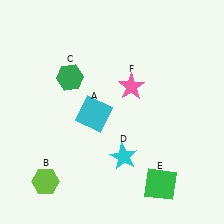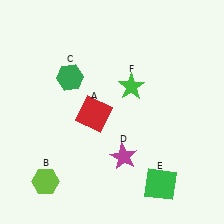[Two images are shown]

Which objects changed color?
A changed from cyan to red. D changed from cyan to magenta. F changed from pink to green.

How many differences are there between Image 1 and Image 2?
There are 3 differences between the two images.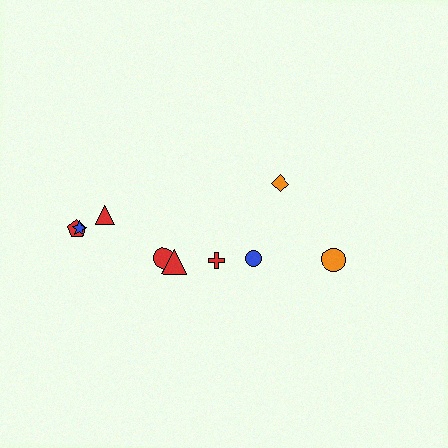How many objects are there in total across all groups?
There are 9 objects.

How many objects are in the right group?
There are 3 objects.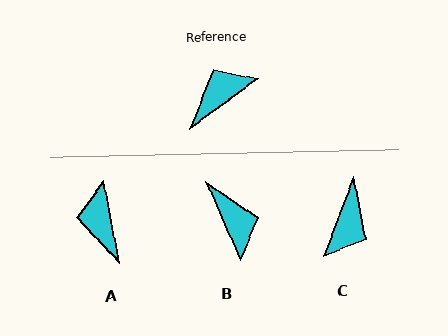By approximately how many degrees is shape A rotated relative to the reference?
Approximately 65 degrees counter-clockwise.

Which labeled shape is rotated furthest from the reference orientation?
C, about 147 degrees away.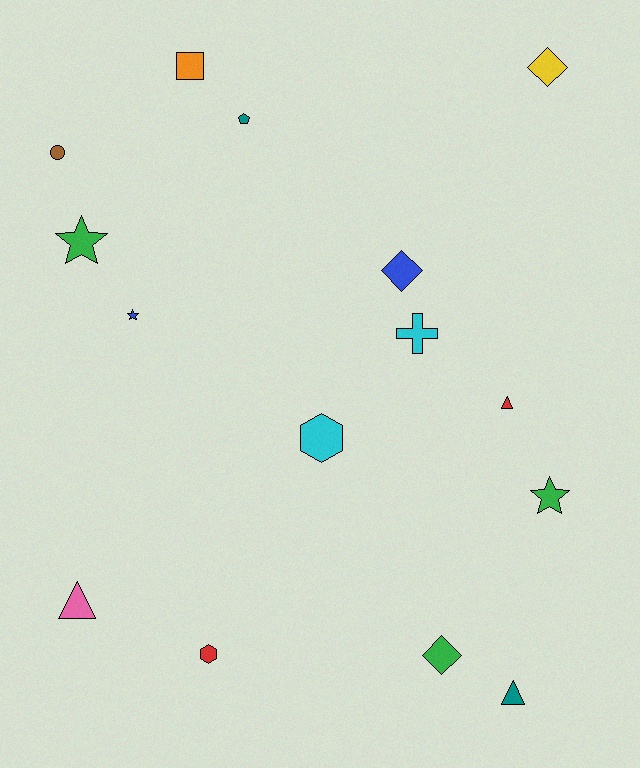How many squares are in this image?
There is 1 square.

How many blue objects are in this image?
There are 2 blue objects.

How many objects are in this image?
There are 15 objects.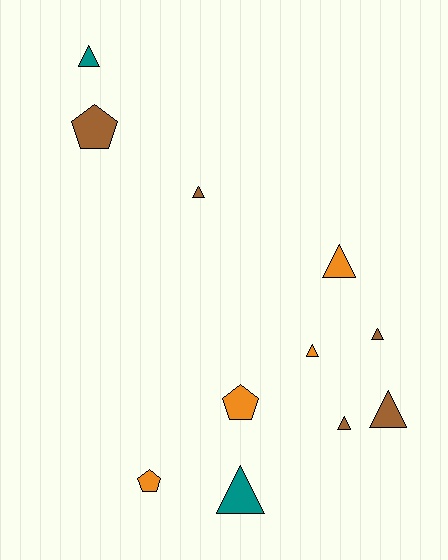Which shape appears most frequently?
Triangle, with 8 objects.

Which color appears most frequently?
Brown, with 5 objects.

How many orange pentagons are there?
There are 2 orange pentagons.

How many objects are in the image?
There are 11 objects.